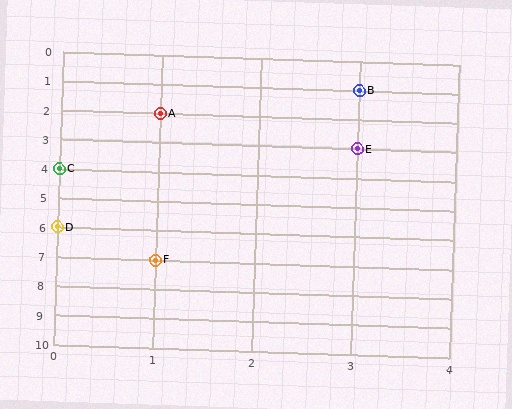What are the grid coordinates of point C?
Point C is at grid coordinates (0, 4).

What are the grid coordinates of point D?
Point D is at grid coordinates (0, 6).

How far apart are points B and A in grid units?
Points B and A are 2 columns and 1 row apart (about 2.2 grid units diagonally).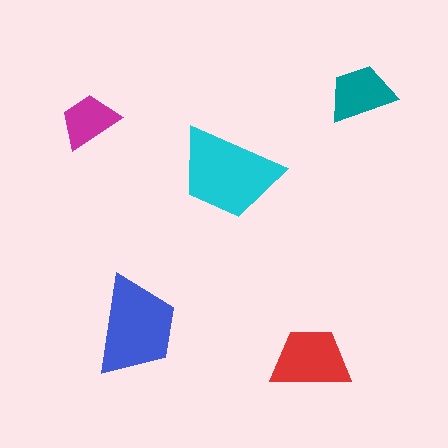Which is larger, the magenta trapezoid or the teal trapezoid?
The teal one.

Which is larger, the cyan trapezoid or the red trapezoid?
The cyan one.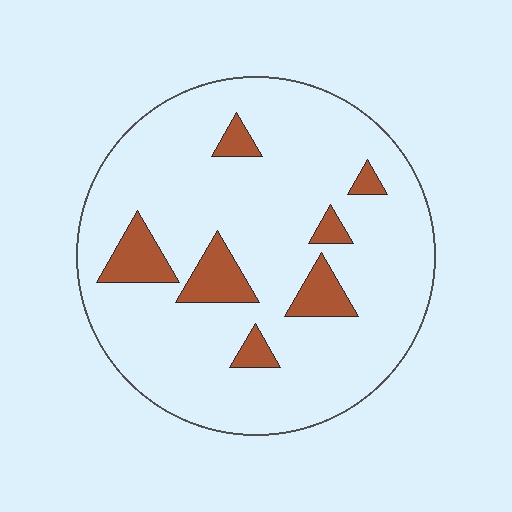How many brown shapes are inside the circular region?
7.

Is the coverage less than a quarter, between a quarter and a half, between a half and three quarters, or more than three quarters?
Less than a quarter.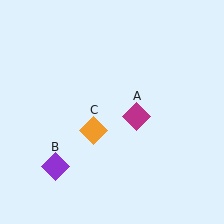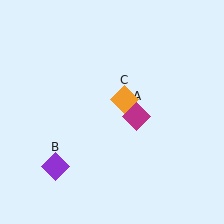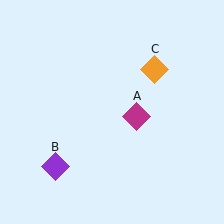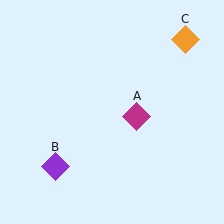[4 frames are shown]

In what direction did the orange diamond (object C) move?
The orange diamond (object C) moved up and to the right.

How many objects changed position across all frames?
1 object changed position: orange diamond (object C).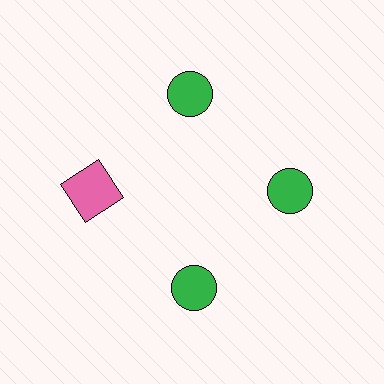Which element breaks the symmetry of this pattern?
The pink square at roughly the 9 o'clock position breaks the symmetry. All other shapes are green circles.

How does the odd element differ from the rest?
It differs in both color (pink instead of green) and shape (square instead of circle).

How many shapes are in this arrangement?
There are 4 shapes arranged in a ring pattern.